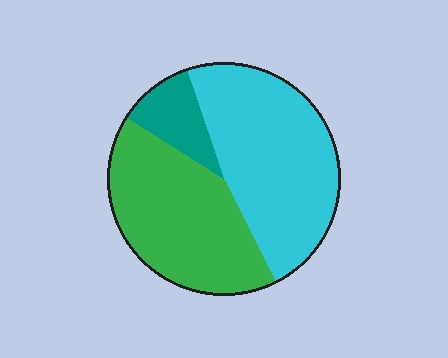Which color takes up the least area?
Teal, at roughly 10%.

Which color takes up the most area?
Cyan, at roughly 50%.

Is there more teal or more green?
Green.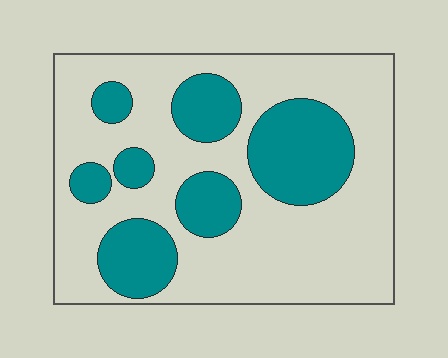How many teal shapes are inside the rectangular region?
7.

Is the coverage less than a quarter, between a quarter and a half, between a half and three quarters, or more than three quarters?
Between a quarter and a half.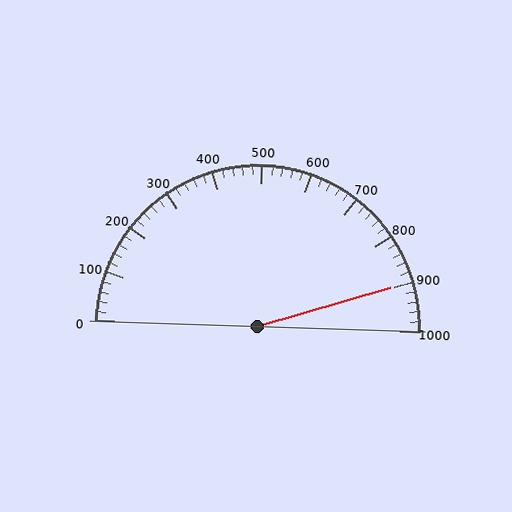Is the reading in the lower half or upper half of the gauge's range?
The reading is in the upper half of the range (0 to 1000).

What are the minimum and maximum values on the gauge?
The gauge ranges from 0 to 1000.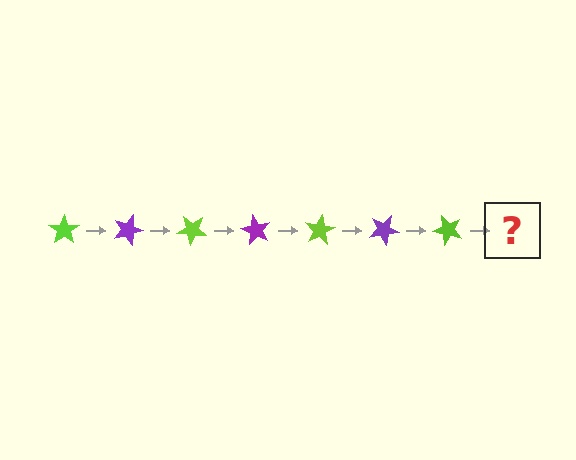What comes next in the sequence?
The next element should be a purple star, rotated 140 degrees from the start.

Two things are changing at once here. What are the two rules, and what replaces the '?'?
The two rules are that it rotates 20 degrees each step and the color cycles through lime and purple. The '?' should be a purple star, rotated 140 degrees from the start.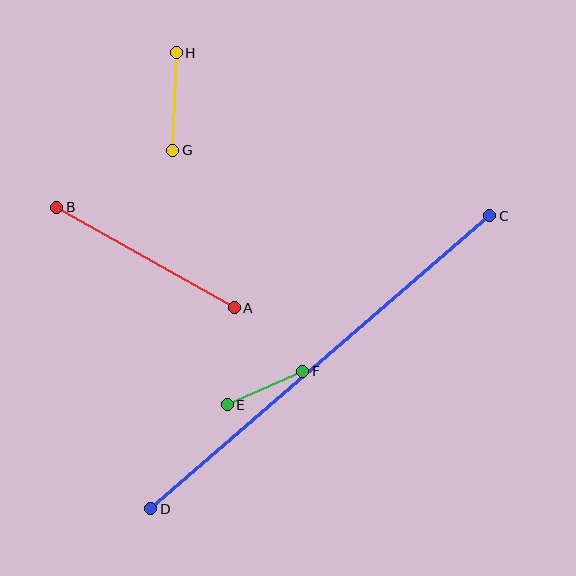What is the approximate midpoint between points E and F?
The midpoint is at approximately (265, 388) pixels.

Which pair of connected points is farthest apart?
Points C and D are farthest apart.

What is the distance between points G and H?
The distance is approximately 98 pixels.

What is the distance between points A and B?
The distance is approximately 204 pixels.